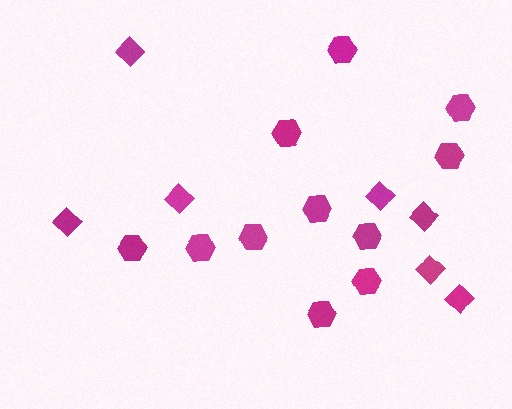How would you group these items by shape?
There are 2 groups: one group of hexagons (11) and one group of diamonds (7).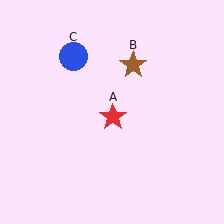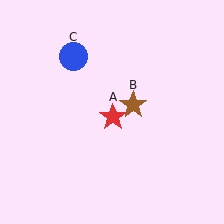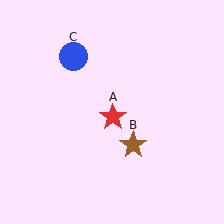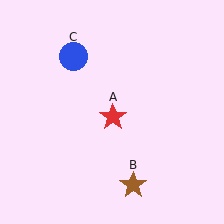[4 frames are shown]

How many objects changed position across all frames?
1 object changed position: brown star (object B).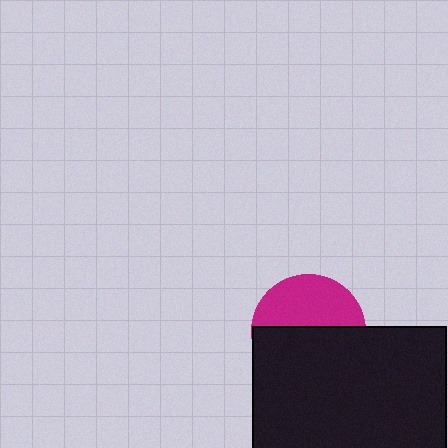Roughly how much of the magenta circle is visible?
A small part of it is visible (roughly 43%).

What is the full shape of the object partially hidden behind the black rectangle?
The partially hidden object is a magenta circle.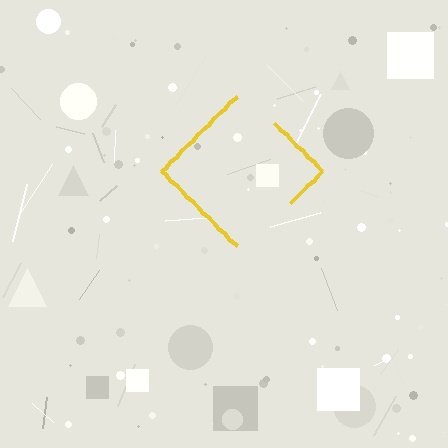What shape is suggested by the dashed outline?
The dashed outline suggests a diamond.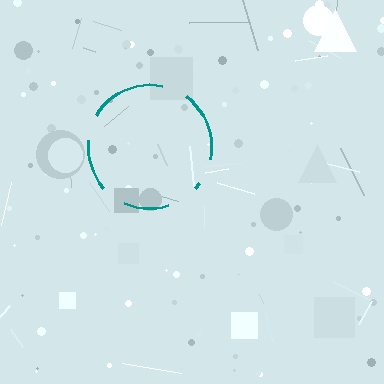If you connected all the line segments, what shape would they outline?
They would outline a circle.